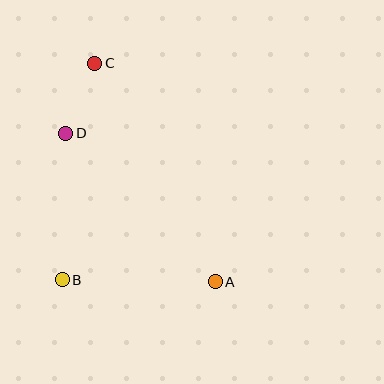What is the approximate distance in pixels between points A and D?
The distance between A and D is approximately 211 pixels.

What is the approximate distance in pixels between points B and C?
The distance between B and C is approximately 219 pixels.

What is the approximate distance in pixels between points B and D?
The distance between B and D is approximately 147 pixels.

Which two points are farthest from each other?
Points A and C are farthest from each other.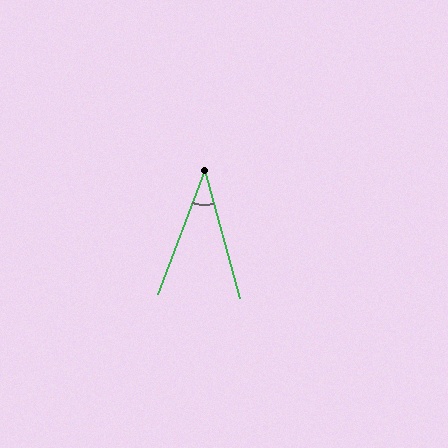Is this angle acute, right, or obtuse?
It is acute.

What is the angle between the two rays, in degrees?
Approximately 36 degrees.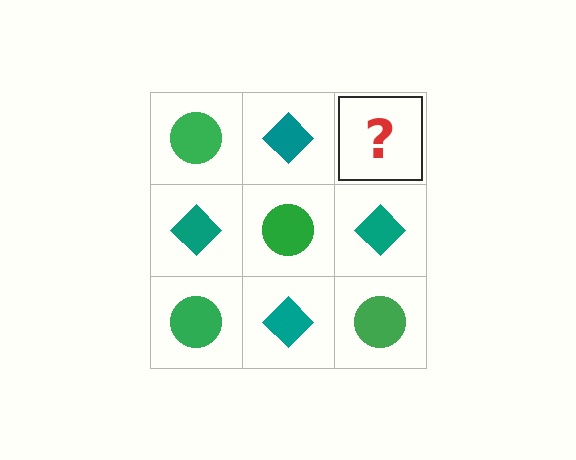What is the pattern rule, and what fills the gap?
The rule is that it alternates green circle and teal diamond in a checkerboard pattern. The gap should be filled with a green circle.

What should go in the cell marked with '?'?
The missing cell should contain a green circle.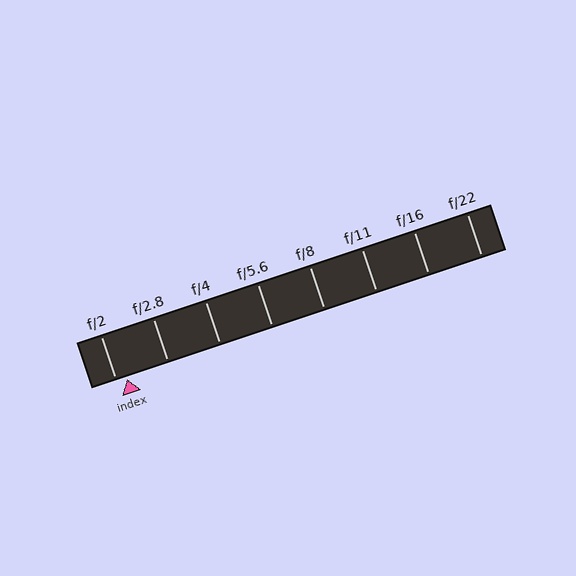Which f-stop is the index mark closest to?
The index mark is closest to f/2.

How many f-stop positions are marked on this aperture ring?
There are 8 f-stop positions marked.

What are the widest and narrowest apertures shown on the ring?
The widest aperture shown is f/2 and the narrowest is f/22.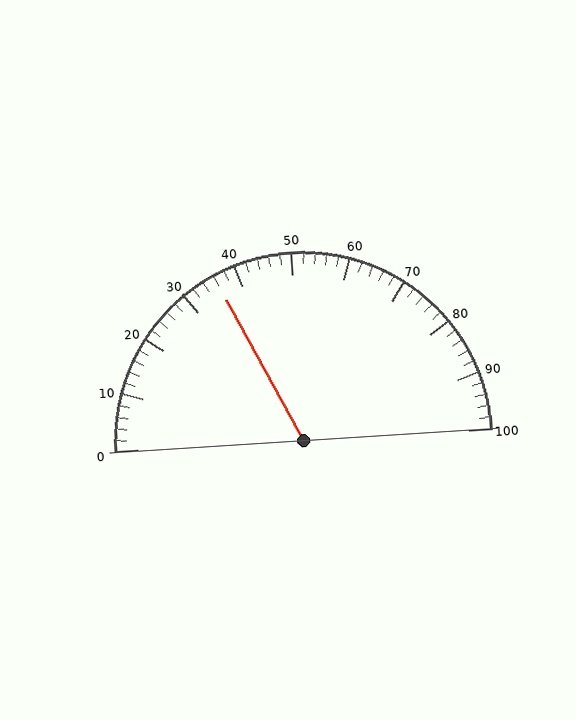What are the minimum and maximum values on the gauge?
The gauge ranges from 0 to 100.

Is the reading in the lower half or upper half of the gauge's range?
The reading is in the lower half of the range (0 to 100).